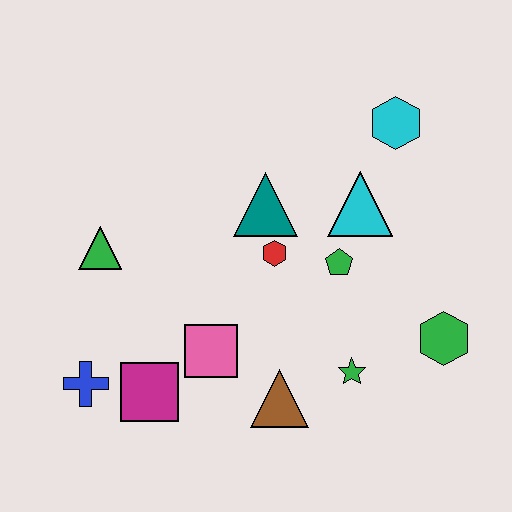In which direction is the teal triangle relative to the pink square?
The teal triangle is above the pink square.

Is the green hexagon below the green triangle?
Yes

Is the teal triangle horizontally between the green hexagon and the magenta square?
Yes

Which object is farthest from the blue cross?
The cyan hexagon is farthest from the blue cross.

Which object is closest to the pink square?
The magenta square is closest to the pink square.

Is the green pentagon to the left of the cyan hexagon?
Yes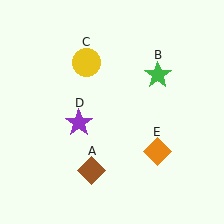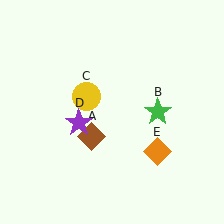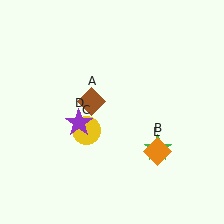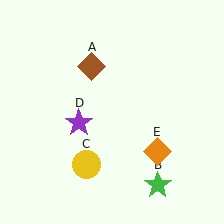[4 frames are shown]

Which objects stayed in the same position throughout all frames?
Purple star (object D) and orange diamond (object E) remained stationary.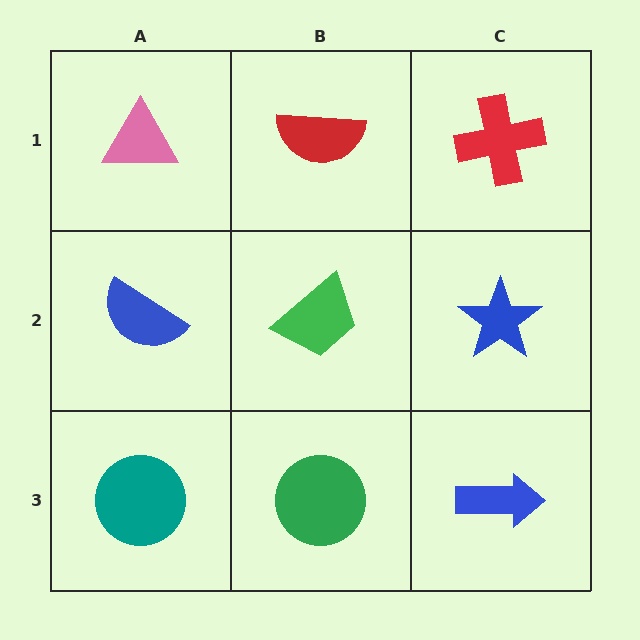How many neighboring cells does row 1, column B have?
3.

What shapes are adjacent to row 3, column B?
A green trapezoid (row 2, column B), a teal circle (row 3, column A), a blue arrow (row 3, column C).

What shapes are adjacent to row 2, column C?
A red cross (row 1, column C), a blue arrow (row 3, column C), a green trapezoid (row 2, column B).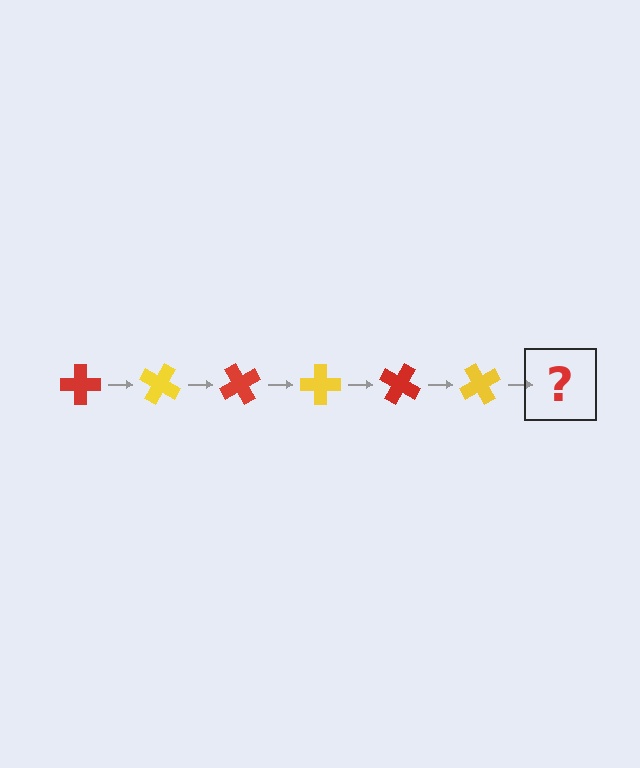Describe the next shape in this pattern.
It should be a red cross, rotated 180 degrees from the start.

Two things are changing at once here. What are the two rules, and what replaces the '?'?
The two rules are that it rotates 30 degrees each step and the color cycles through red and yellow. The '?' should be a red cross, rotated 180 degrees from the start.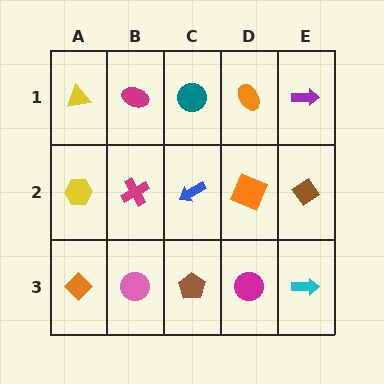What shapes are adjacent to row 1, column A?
A yellow hexagon (row 2, column A), a magenta ellipse (row 1, column B).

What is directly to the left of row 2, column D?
A blue arrow.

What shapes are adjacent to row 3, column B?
A magenta cross (row 2, column B), an orange diamond (row 3, column A), a brown pentagon (row 3, column C).